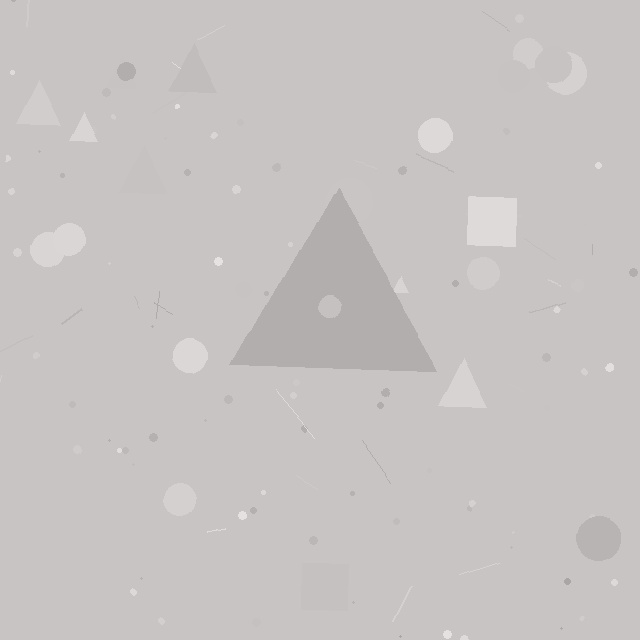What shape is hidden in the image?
A triangle is hidden in the image.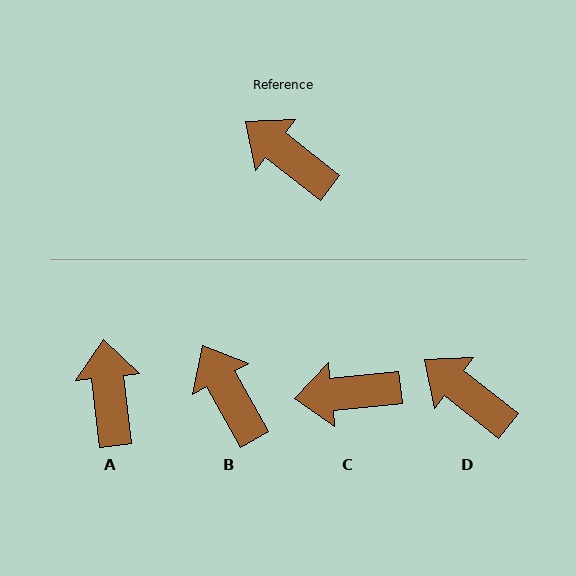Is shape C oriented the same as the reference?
No, it is off by about 44 degrees.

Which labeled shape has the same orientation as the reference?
D.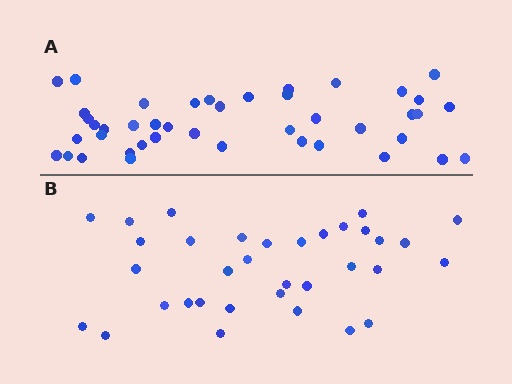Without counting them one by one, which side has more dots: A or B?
Region A (the top region) has more dots.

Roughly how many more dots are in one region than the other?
Region A has roughly 8 or so more dots than region B.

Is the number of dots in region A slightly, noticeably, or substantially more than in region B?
Region A has noticeably more, but not dramatically so. The ratio is roughly 1.3 to 1.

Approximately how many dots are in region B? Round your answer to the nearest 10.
About 30 dots. (The exact count is 34, which rounds to 30.)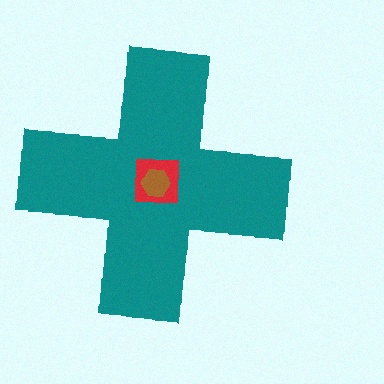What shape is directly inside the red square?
The brown hexagon.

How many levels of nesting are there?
3.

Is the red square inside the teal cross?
Yes.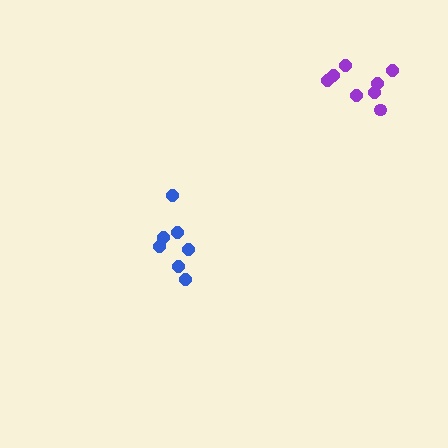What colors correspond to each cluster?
The clusters are colored: blue, purple.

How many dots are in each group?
Group 1: 7 dots, Group 2: 8 dots (15 total).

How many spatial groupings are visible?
There are 2 spatial groupings.